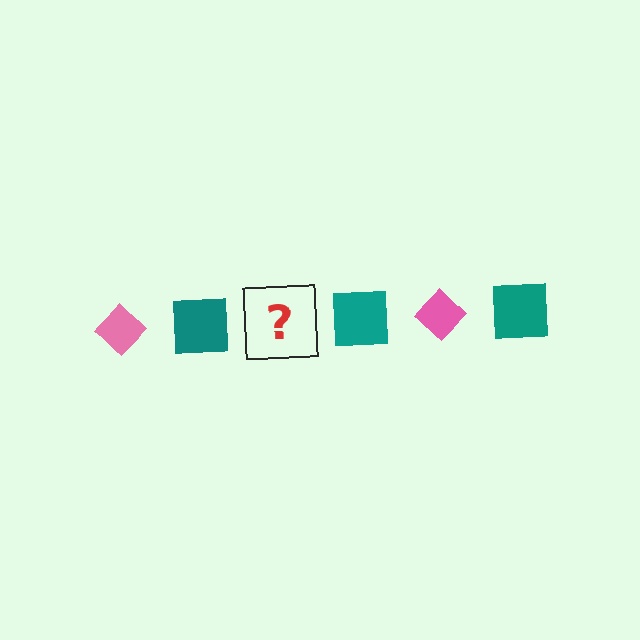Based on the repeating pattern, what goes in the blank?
The blank should be a pink diamond.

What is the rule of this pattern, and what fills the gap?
The rule is that the pattern alternates between pink diamond and teal square. The gap should be filled with a pink diamond.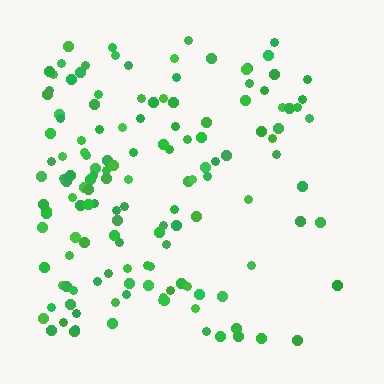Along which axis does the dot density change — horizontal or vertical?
Horizontal.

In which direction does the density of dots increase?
From right to left, with the left side densest.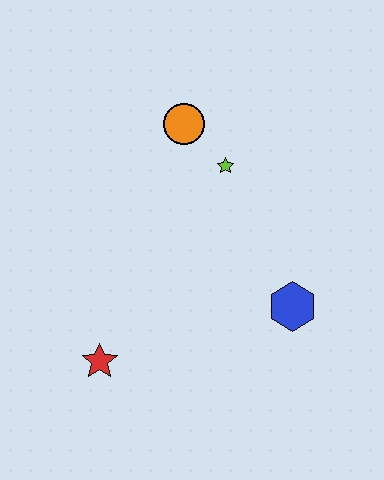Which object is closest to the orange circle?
The lime star is closest to the orange circle.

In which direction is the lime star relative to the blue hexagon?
The lime star is above the blue hexagon.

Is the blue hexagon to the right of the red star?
Yes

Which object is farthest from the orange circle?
The red star is farthest from the orange circle.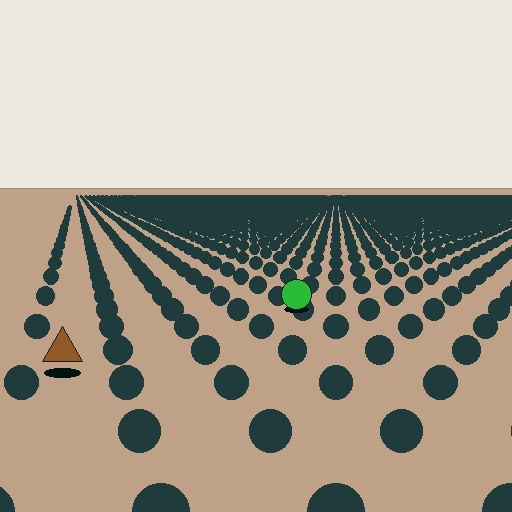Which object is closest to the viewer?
The brown triangle is closest. The texture marks near it are larger and more spread out.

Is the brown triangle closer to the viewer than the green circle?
Yes. The brown triangle is closer — you can tell from the texture gradient: the ground texture is coarser near it.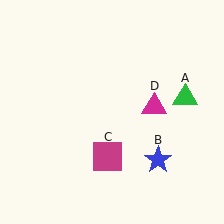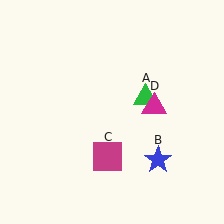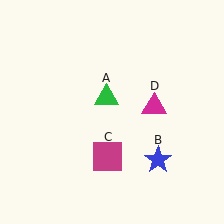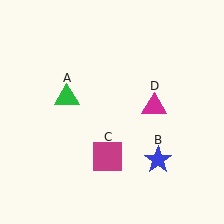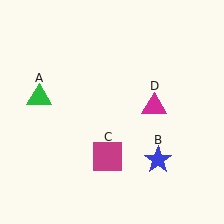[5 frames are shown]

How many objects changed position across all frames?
1 object changed position: green triangle (object A).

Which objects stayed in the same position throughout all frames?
Blue star (object B) and magenta square (object C) and magenta triangle (object D) remained stationary.